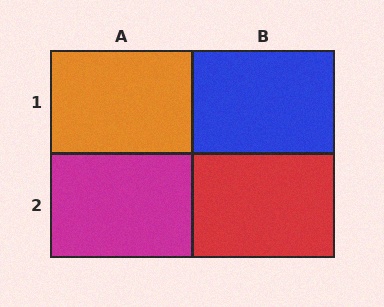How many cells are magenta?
1 cell is magenta.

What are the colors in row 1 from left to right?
Orange, blue.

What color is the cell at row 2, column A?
Magenta.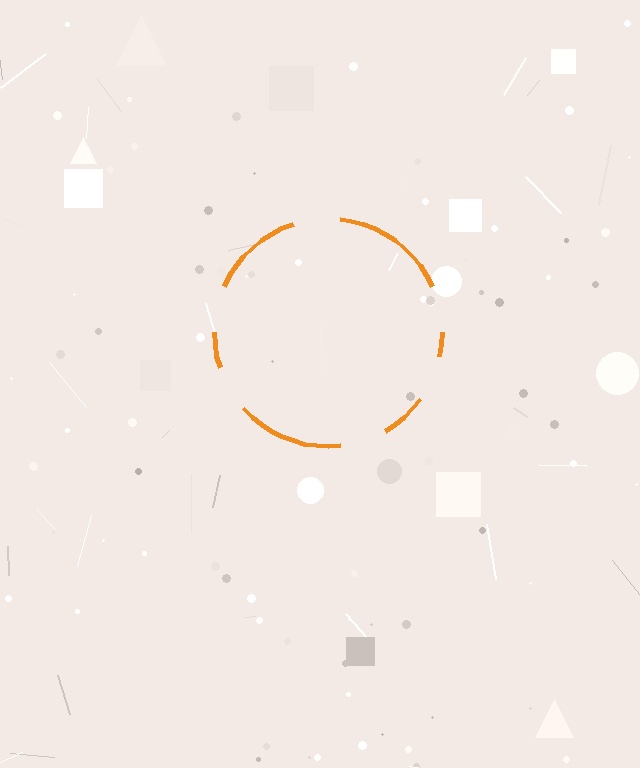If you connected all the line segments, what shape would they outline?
They would outline a circle.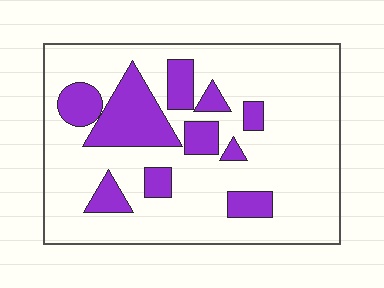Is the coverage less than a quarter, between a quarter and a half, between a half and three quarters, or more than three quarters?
Less than a quarter.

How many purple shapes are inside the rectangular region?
10.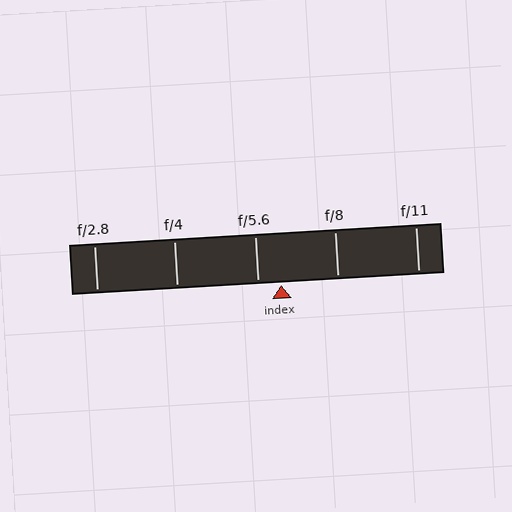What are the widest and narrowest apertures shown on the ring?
The widest aperture shown is f/2.8 and the narrowest is f/11.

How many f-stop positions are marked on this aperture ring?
There are 5 f-stop positions marked.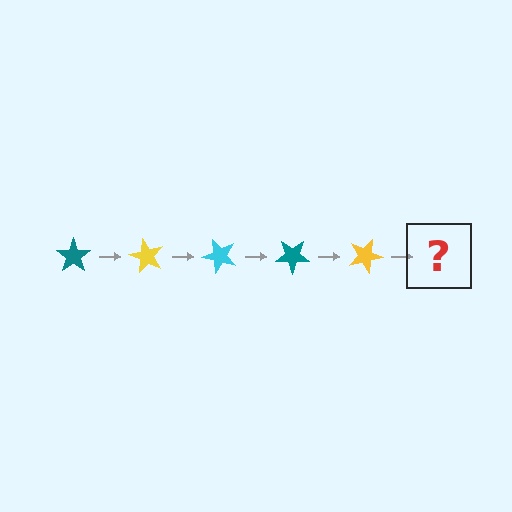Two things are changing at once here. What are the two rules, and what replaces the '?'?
The two rules are that it rotates 60 degrees each step and the color cycles through teal, yellow, and cyan. The '?' should be a cyan star, rotated 300 degrees from the start.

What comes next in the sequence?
The next element should be a cyan star, rotated 300 degrees from the start.